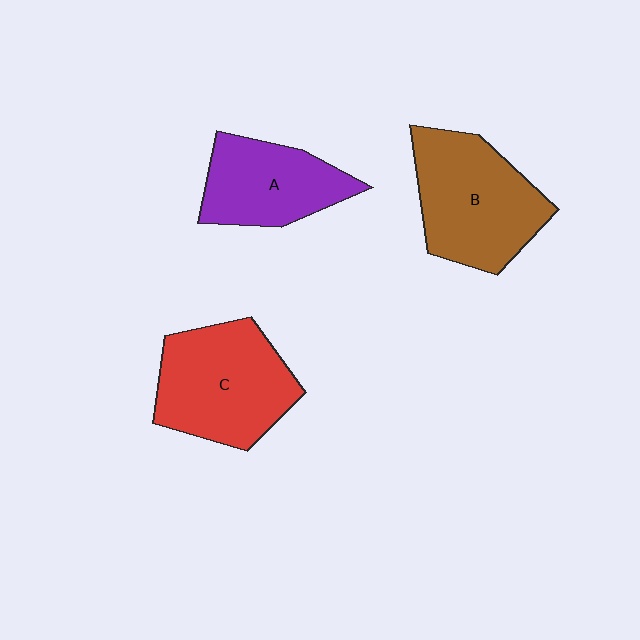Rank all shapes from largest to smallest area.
From largest to smallest: B (brown), C (red), A (purple).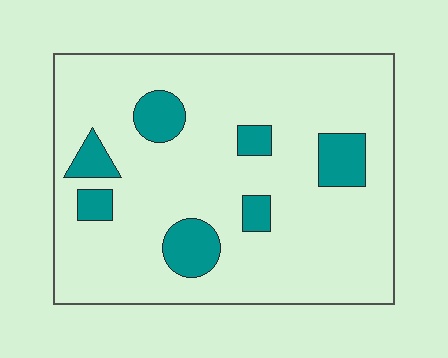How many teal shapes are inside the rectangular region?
7.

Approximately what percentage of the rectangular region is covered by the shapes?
Approximately 15%.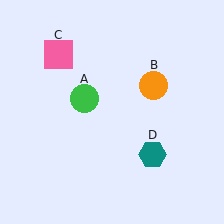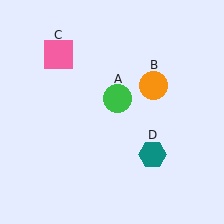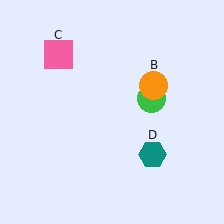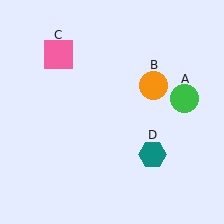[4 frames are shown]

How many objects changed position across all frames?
1 object changed position: green circle (object A).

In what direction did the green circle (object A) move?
The green circle (object A) moved right.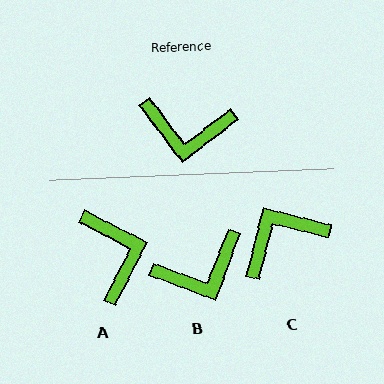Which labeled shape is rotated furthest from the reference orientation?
C, about 141 degrees away.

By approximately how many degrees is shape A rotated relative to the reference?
Approximately 116 degrees counter-clockwise.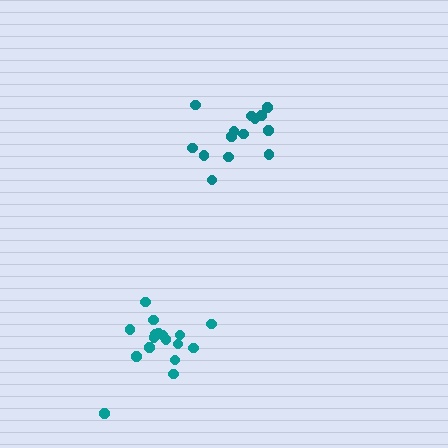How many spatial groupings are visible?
There are 2 spatial groupings.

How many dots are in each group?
Group 1: 17 dots, Group 2: 14 dots (31 total).